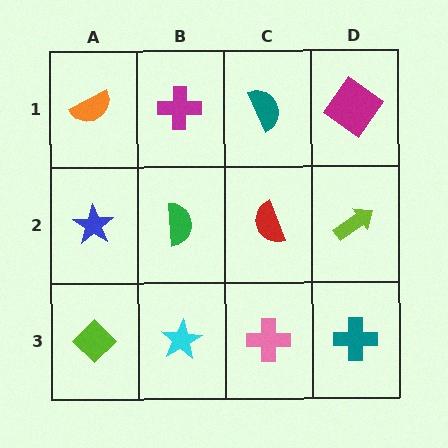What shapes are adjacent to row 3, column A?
A blue star (row 2, column A), a cyan star (row 3, column B).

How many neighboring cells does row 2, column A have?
3.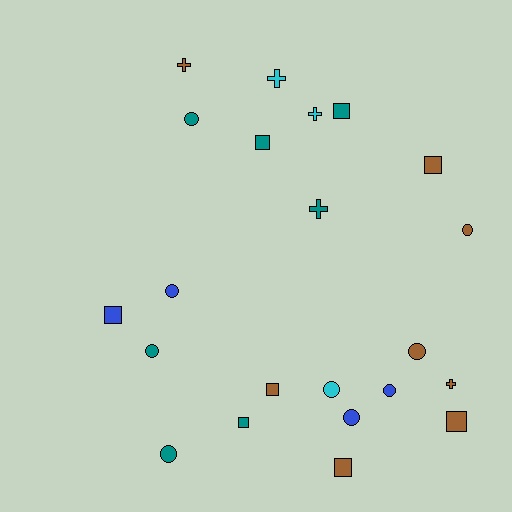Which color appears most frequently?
Brown, with 8 objects.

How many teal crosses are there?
There is 1 teal cross.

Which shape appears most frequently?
Circle, with 9 objects.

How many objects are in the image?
There are 22 objects.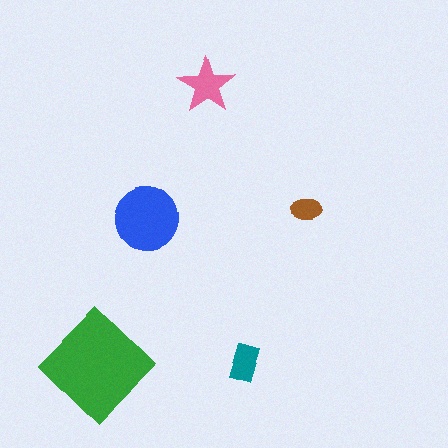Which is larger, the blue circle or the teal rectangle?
The blue circle.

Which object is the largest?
The green diamond.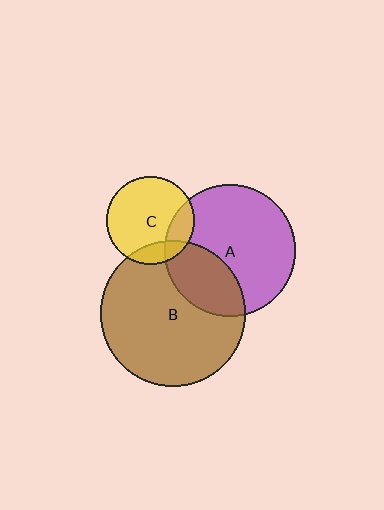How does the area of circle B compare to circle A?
Approximately 1.2 times.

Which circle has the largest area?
Circle B (brown).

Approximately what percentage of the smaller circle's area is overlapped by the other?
Approximately 15%.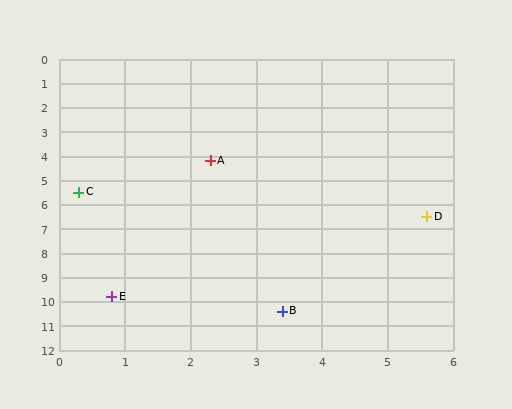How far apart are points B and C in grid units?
Points B and C are about 5.8 grid units apart.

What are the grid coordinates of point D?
Point D is at approximately (5.6, 6.5).